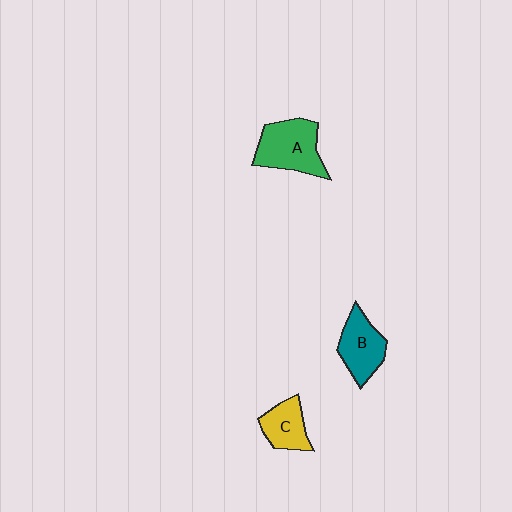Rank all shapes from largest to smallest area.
From largest to smallest: A (green), B (teal), C (yellow).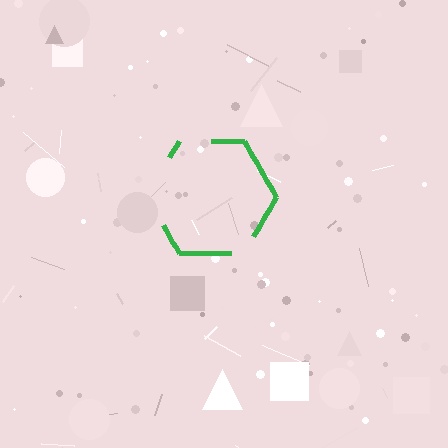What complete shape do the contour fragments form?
The contour fragments form a hexagon.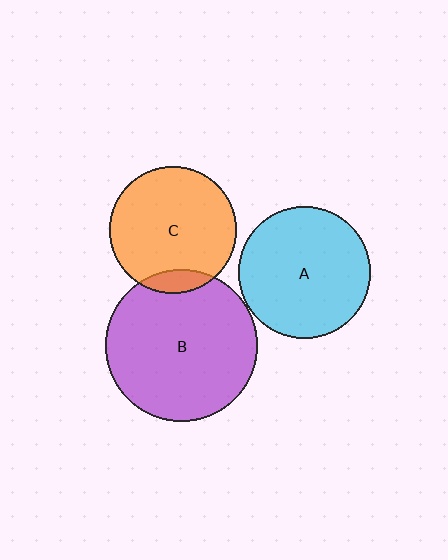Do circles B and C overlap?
Yes.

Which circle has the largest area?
Circle B (purple).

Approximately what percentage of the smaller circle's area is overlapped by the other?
Approximately 10%.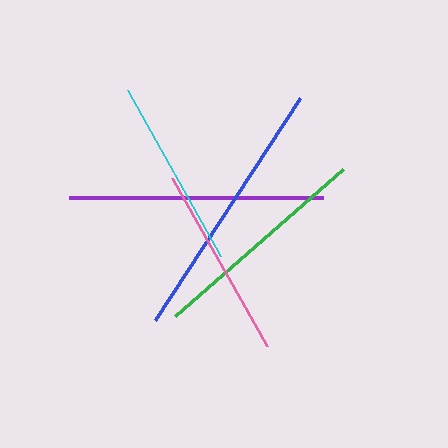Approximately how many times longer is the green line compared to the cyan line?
The green line is approximately 1.2 times the length of the cyan line.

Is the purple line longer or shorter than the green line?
The purple line is longer than the green line.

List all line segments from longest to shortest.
From longest to shortest: blue, purple, green, pink, cyan.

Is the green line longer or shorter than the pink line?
The green line is longer than the pink line.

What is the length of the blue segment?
The blue segment is approximately 265 pixels long.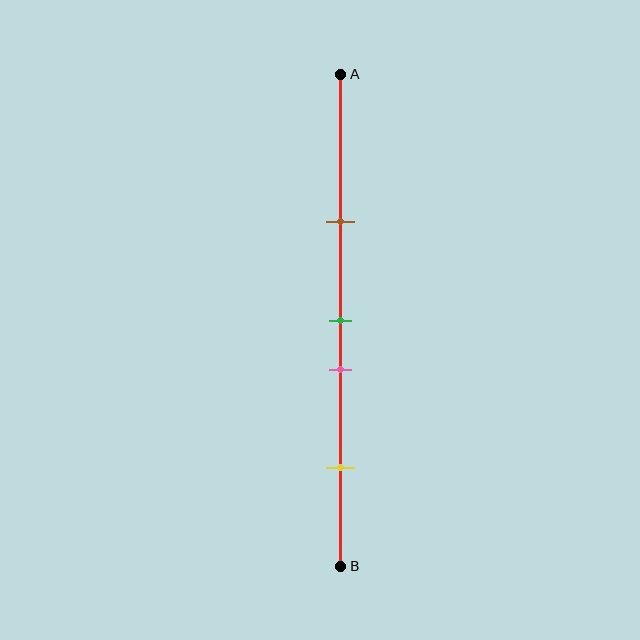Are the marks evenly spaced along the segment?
No, the marks are not evenly spaced.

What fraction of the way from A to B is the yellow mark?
The yellow mark is approximately 80% (0.8) of the way from A to B.